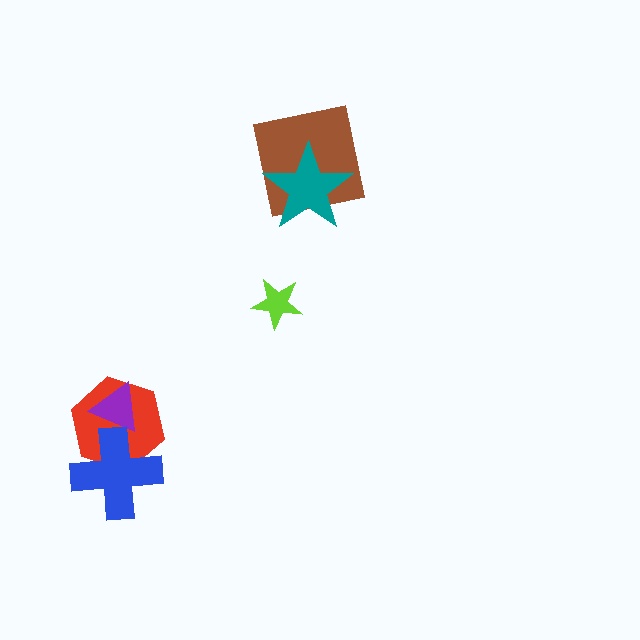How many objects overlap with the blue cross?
2 objects overlap with the blue cross.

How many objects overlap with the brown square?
1 object overlaps with the brown square.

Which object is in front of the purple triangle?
The blue cross is in front of the purple triangle.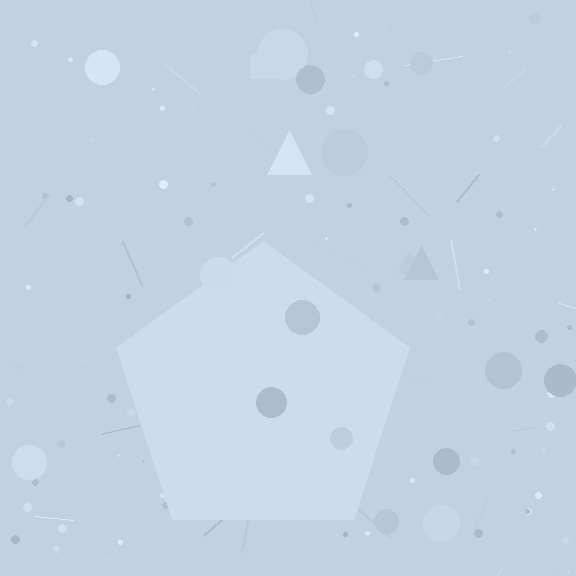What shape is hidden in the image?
A pentagon is hidden in the image.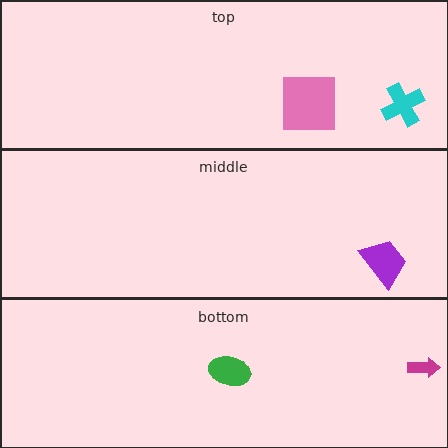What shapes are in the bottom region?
The green ellipse, the magenta arrow.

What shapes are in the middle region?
The purple trapezoid.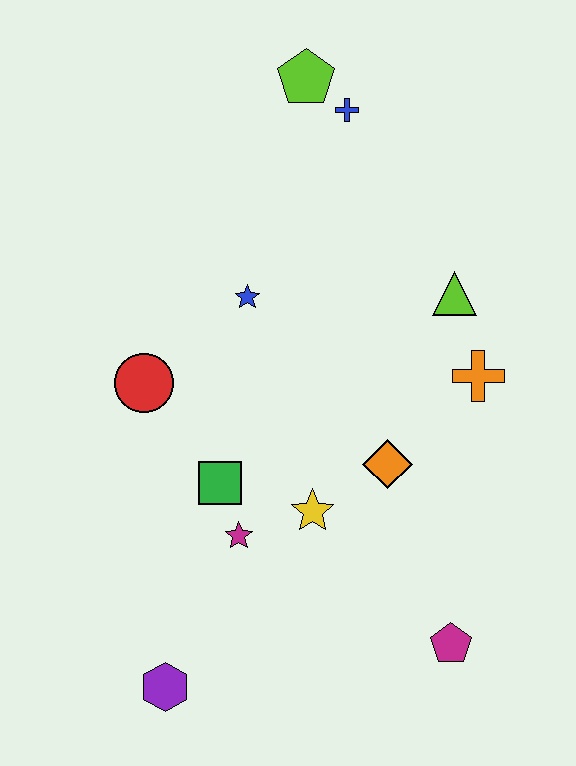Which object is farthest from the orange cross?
The purple hexagon is farthest from the orange cross.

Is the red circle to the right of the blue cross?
No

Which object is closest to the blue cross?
The lime pentagon is closest to the blue cross.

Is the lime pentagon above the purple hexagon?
Yes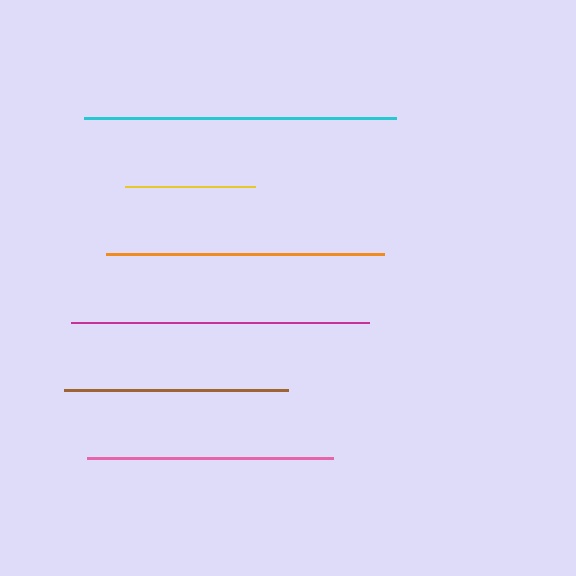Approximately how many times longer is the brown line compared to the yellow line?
The brown line is approximately 1.7 times the length of the yellow line.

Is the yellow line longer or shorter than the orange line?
The orange line is longer than the yellow line.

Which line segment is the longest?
The cyan line is the longest at approximately 313 pixels.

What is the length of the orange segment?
The orange segment is approximately 278 pixels long.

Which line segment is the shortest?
The yellow line is the shortest at approximately 130 pixels.